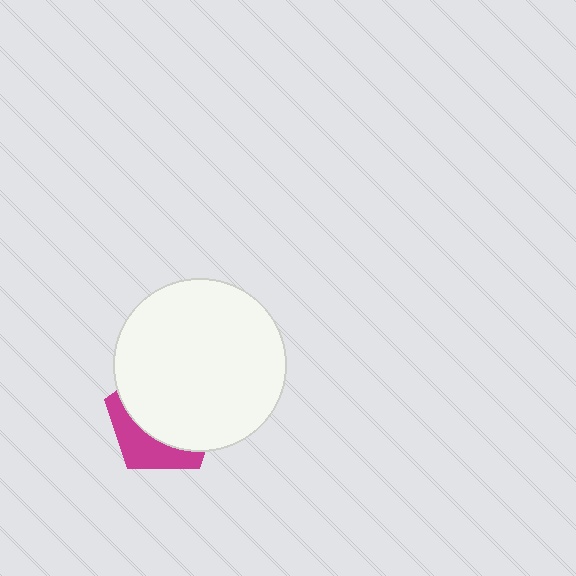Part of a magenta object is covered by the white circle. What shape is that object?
It is a pentagon.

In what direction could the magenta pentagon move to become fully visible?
The magenta pentagon could move toward the lower-left. That would shift it out from behind the white circle entirely.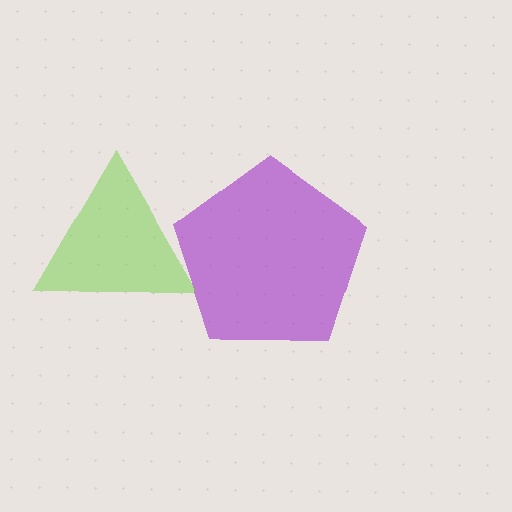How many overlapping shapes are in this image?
There are 2 overlapping shapes in the image.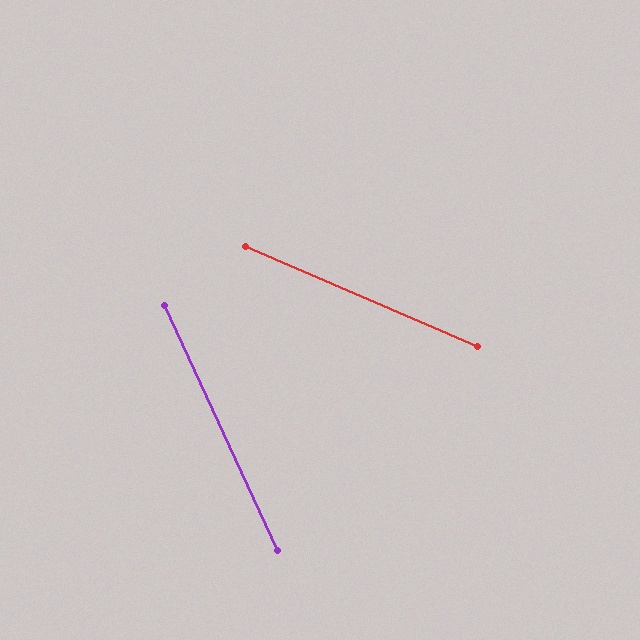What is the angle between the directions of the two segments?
Approximately 42 degrees.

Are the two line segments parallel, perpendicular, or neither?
Neither parallel nor perpendicular — they differ by about 42°.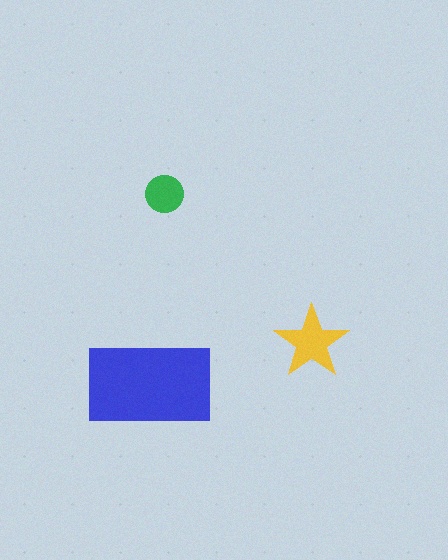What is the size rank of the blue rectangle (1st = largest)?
1st.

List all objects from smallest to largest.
The green circle, the yellow star, the blue rectangle.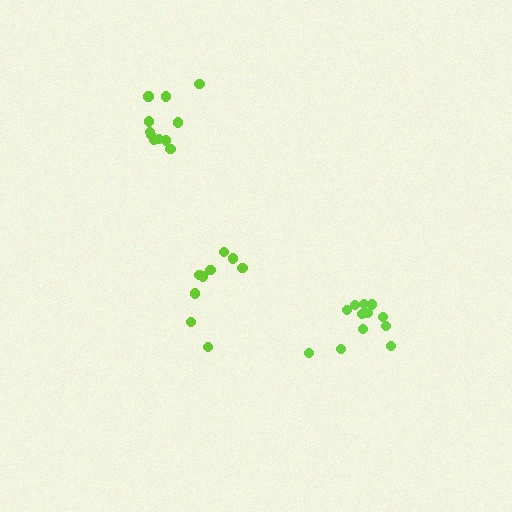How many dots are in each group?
Group 1: 11 dots, Group 2: 9 dots, Group 3: 12 dots (32 total).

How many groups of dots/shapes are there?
There are 3 groups.